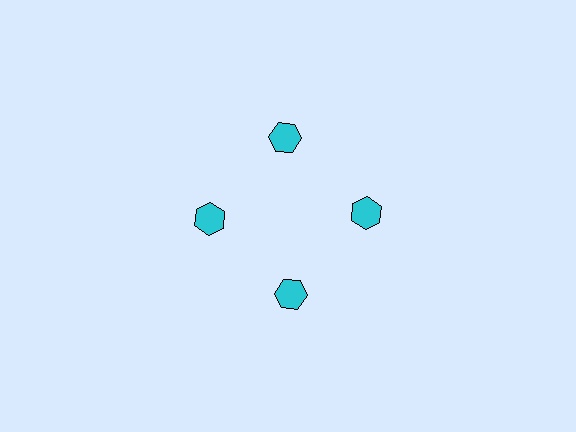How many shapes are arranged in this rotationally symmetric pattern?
There are 4 shapes, arranged in 4 groups of 1.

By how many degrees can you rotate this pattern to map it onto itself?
The pattern maps onto itself every 90 degrees of rotation.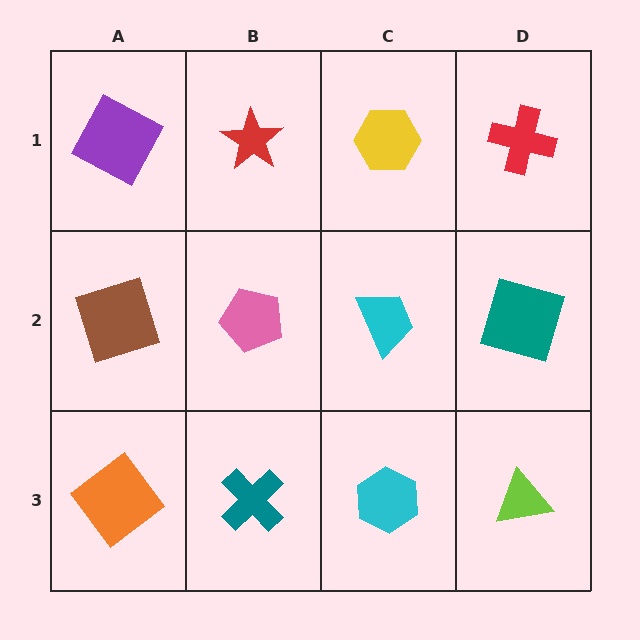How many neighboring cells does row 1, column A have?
2.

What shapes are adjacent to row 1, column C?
A cyan trapezoid (row 2, column C), a red star (row 1, column B), a red cross (row 1, column D).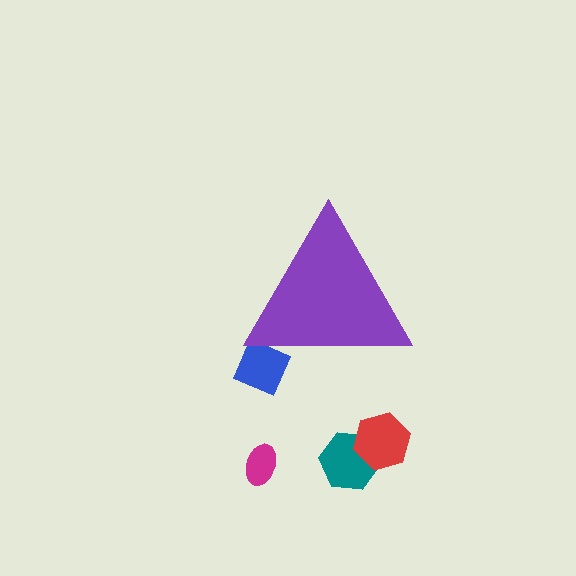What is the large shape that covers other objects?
A purple triangle.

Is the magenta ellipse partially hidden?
No, the magenta ellipse is fully visible.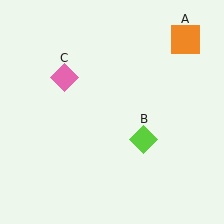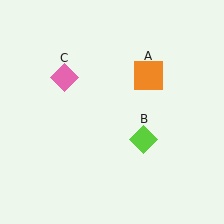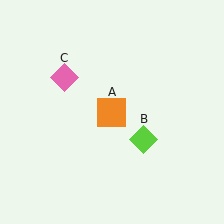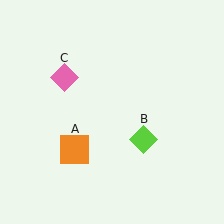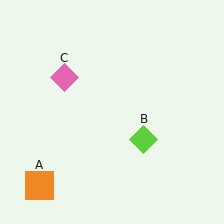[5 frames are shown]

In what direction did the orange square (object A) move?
The orange square (object A) moved down and to the left.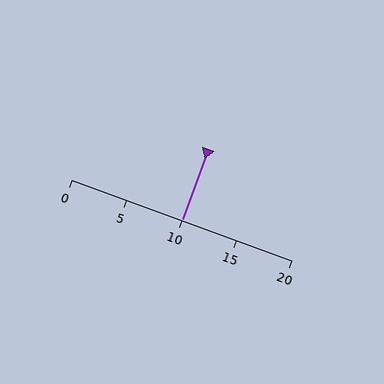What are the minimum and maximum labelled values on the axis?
The axis runs from 0 to 20.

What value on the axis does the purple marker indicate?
The marker indicates approximately 10.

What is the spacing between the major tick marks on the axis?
The major ticks are spaced 5 apart.